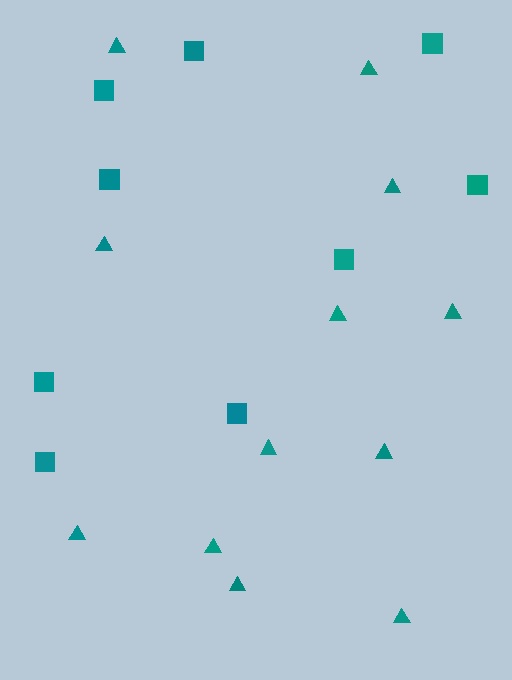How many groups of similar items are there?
There are 2 groups: one group of squares (9) and one group of triangles (12).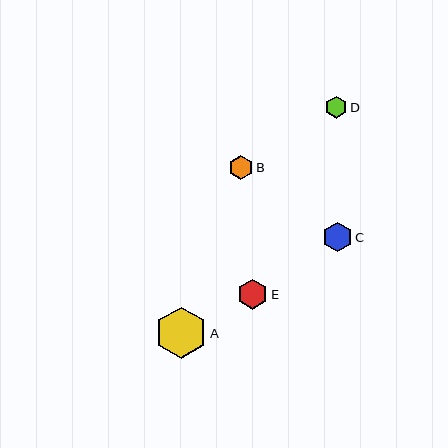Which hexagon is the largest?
Hexagon A is the largest with a size of approximately 51 pixels.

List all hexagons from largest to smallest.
From largest to smallest: A, E, C, B, D.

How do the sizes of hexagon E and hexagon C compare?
Hexagon E and hexagon C are approximately the same size.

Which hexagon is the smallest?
Hexagon D is the smallest with a size of approximately 22 pixels.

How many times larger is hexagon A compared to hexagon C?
Hexagon A is approximately 1.7 times the size of hexagon C.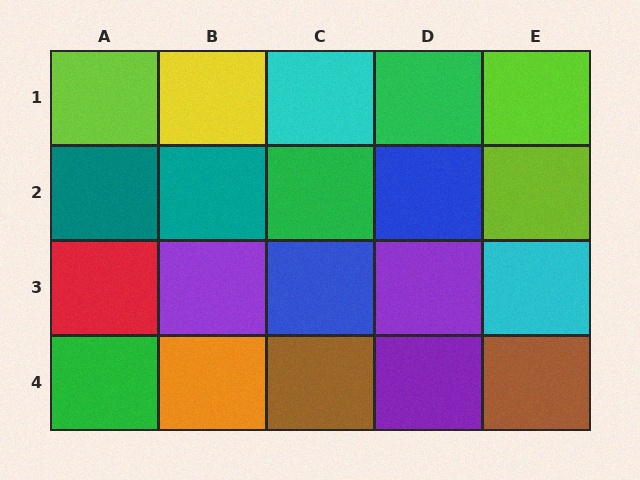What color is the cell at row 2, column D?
Blue.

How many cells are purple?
3 cells are purple.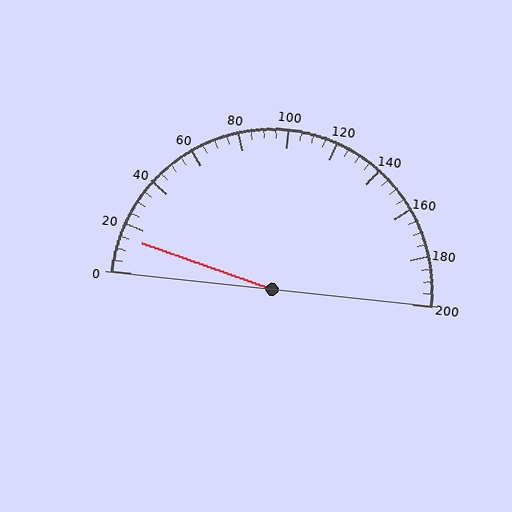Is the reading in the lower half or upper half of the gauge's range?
The reading is in the lower half of the range (0 to 200).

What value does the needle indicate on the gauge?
The needle indicates approximately 15.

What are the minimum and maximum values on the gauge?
The gauge ranges from 0 to 200.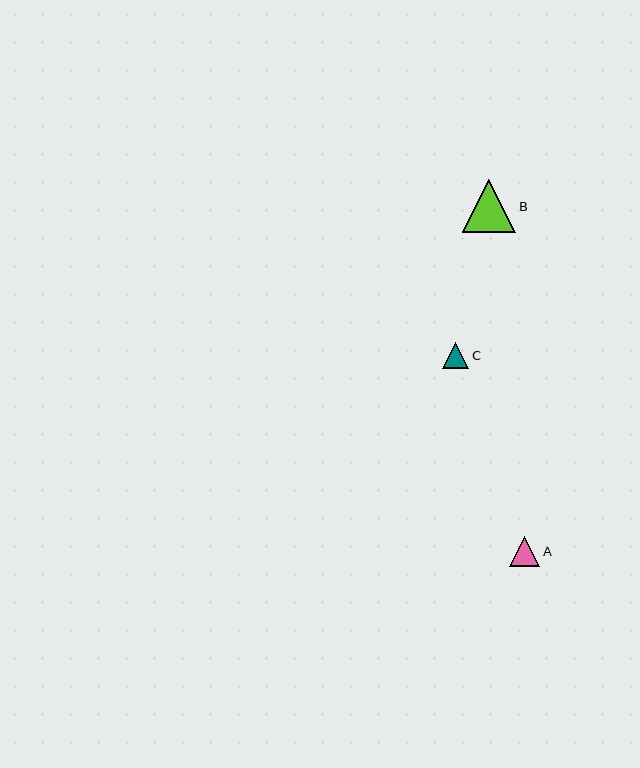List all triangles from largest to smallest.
From largest to smallest: B, A, C.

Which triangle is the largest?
Triangle B is the largest with a size of approximately 53 pixels.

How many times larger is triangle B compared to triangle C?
Triangle B is approximately 2.0 times the size of triangle C.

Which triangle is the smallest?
Triangle C is the smallest with a size of approximately 26 pixels.